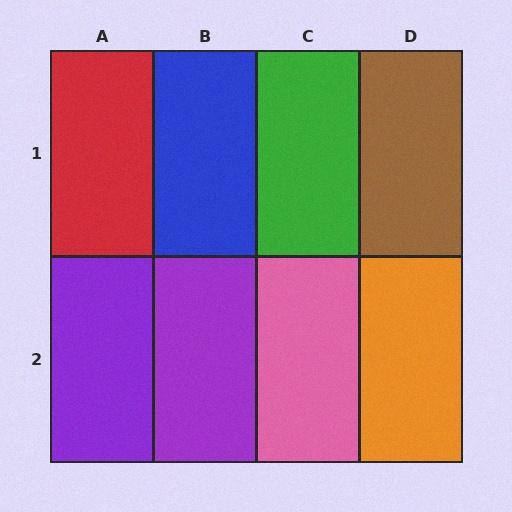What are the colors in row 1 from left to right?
Red, blue, green, brown.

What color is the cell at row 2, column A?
Purple.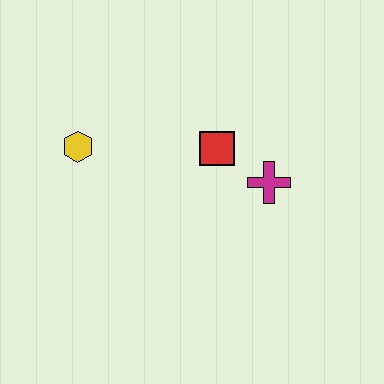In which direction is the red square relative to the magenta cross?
The red square is to the left of the magenta cross.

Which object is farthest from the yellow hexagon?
The magenta cross is farthest from the yellow hexagon.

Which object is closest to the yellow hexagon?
The red square is closest to the yellow hexagon.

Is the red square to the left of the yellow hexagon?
No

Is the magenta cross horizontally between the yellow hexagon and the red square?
No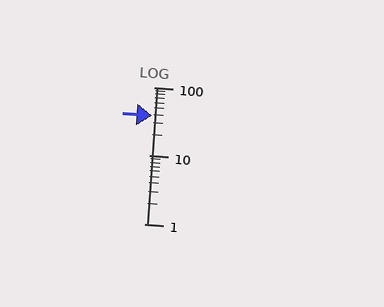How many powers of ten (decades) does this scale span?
The scale spans 2 decades, from 1 to 100.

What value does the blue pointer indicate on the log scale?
The pointer indicates approximately 39.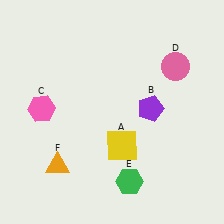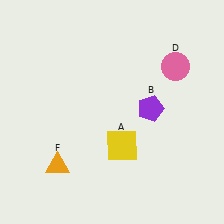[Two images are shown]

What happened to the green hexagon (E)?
The green hexagon (E) was removed in Image 2. It was in the bottom-right area of Image 1.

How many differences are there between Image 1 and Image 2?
There are 2 differences between the two images.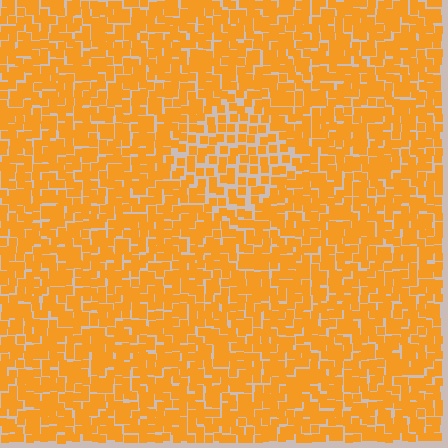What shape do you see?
I see a diamond.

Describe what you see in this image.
The image contains small orange elements arranged at two different densities. A diamond-shaped region is visible where the elements are less densely packed than the surrounding area.